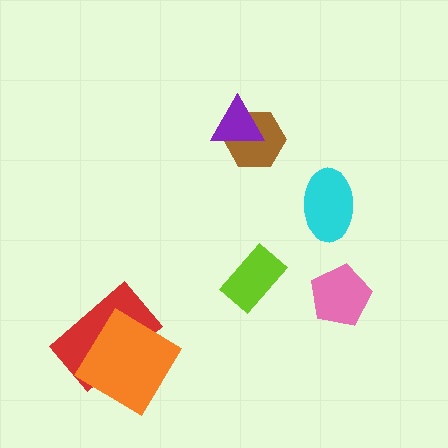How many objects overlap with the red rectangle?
1 object overlaps with the red rectangle.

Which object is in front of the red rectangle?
The orange diamond is in front of the red rectangle.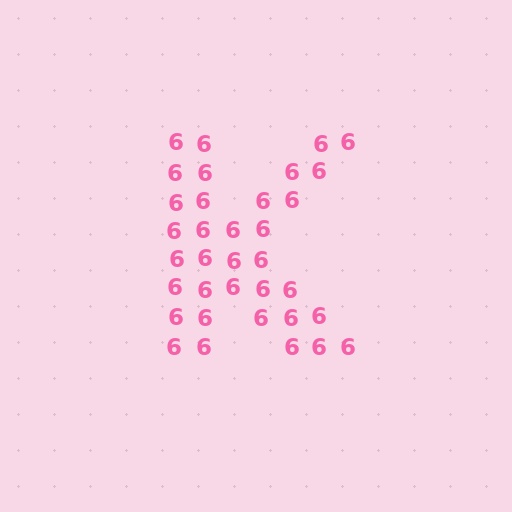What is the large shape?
The large shape is the letter K.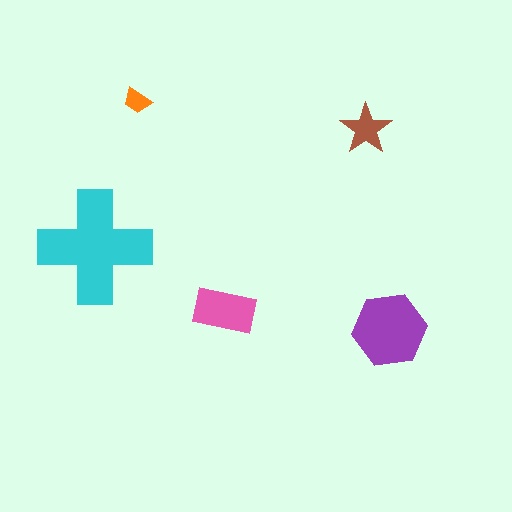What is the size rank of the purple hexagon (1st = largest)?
2nd.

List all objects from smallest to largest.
The orange trapezoid, the brown star, the pink rectangle, the purple hexagon, the cyan cross.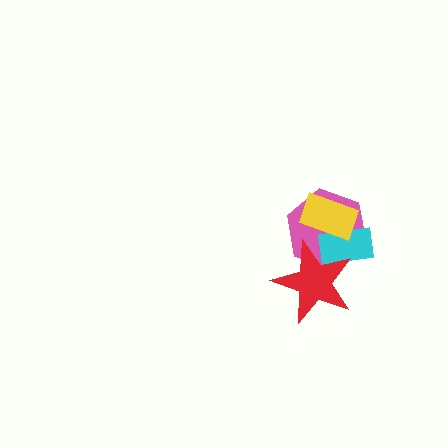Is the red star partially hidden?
No, no other shape covers it.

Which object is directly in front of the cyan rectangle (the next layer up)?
The red star is directly in front of the cyan rectangle.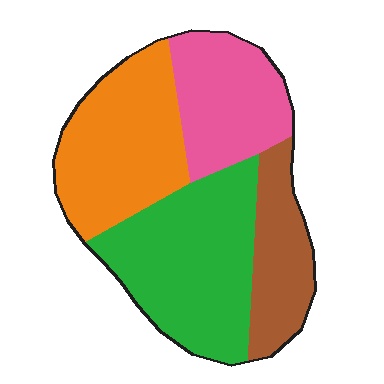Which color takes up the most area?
Green, at roughly 35%.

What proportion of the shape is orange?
Orange covers 28% of the shape.